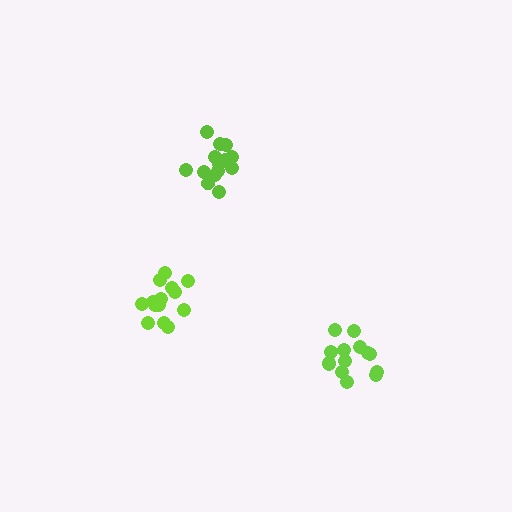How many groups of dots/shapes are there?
There are 3 groups.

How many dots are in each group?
Group 1: 15 dots, Group 2: 14 dots, Group 3: 14 dots (43 total).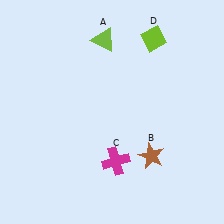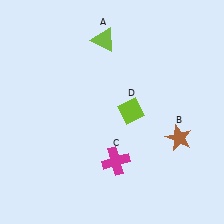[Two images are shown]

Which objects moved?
The objects that moved are: the brown star (B), the lime diamond (D).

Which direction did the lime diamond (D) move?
The lime diamond (D) moved down.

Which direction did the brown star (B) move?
The brown star (B) moved right.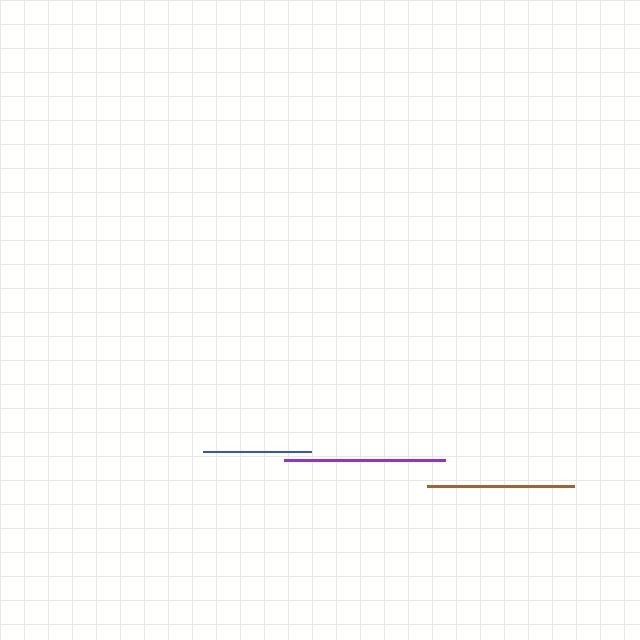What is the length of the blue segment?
The blue segment is approximately 107 pixels long.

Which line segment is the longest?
The purple line is the longest at approximately 161 pixels.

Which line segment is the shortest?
The blue line is the shortest at approximately 107 pixels.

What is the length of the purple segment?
The purple segment is approximately 161 pixels long.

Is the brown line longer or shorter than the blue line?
The brown line is longer than the blue line.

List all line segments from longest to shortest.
From longest to shortest: purple, brown, blue.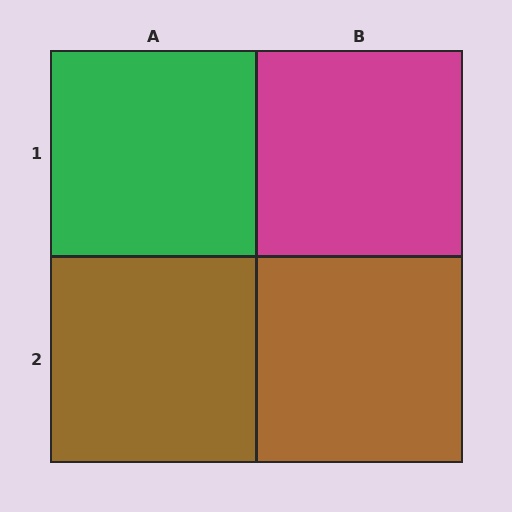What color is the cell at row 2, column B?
Brown.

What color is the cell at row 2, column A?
Brown.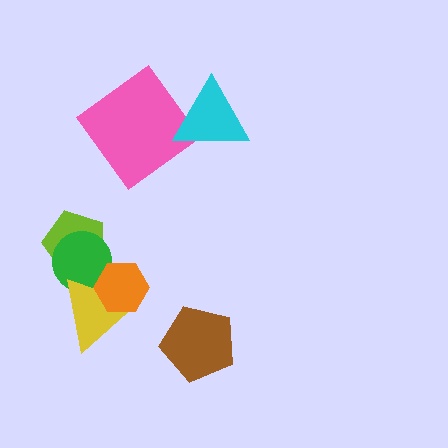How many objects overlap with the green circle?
3 objects overlap with the green circle.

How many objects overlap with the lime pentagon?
1 object overlaps with the lime pentagon.